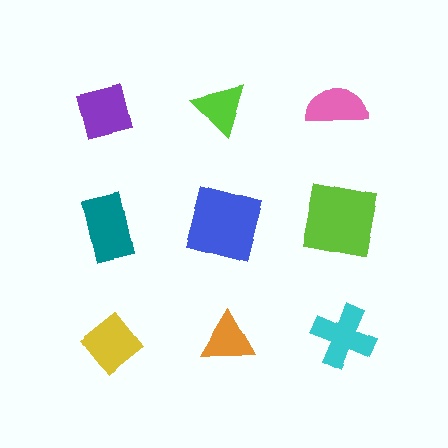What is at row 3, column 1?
A yellow diamond.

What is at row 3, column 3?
A cyan cross.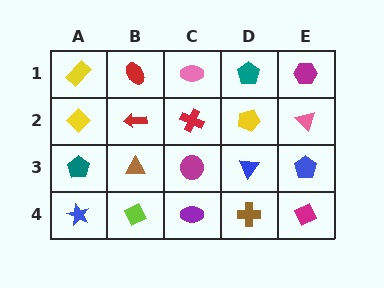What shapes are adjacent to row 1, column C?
A red cross (row 2, column C), a red ellipse (row 1, column B), a teal pentagon (row 1, column D).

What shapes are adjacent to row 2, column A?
A yellow rectangle (row 1, column A), a teal pentagon (row 3, column A), a red arrow (row 2, column B).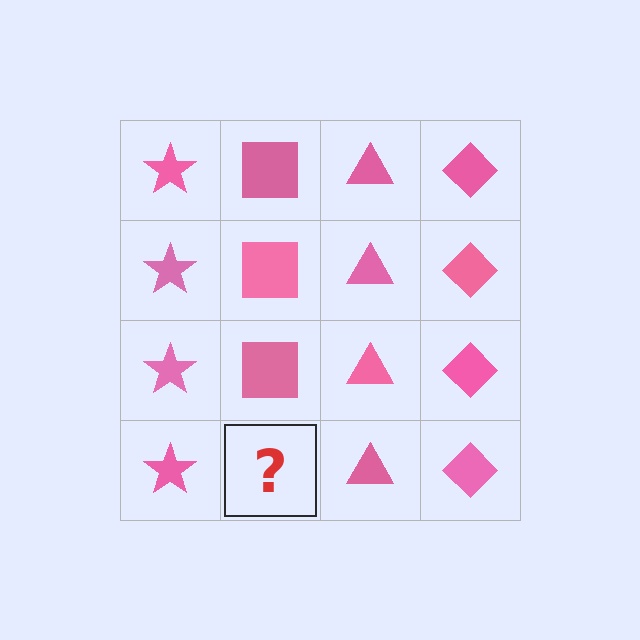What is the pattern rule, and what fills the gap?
The rule is that each column has a consistent shape. The gap should be filled with a pink square.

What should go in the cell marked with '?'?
The missing cell should contain a pink square.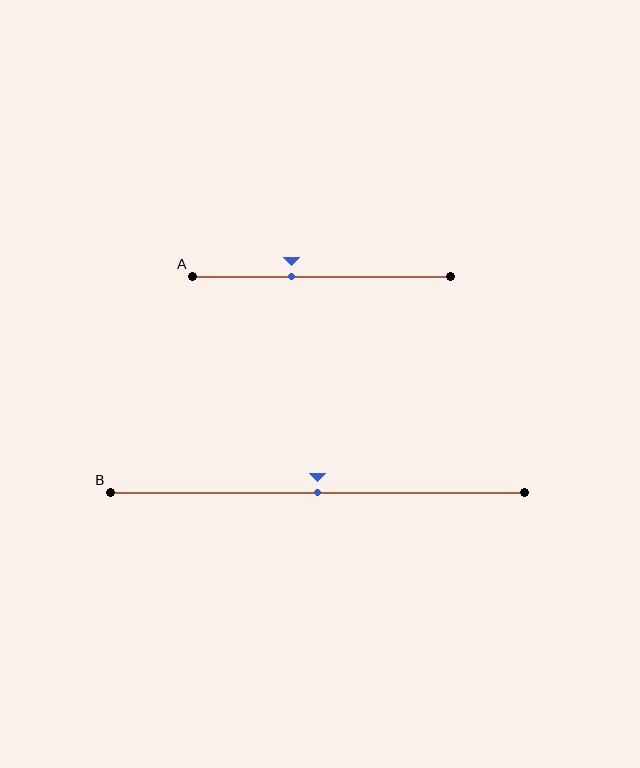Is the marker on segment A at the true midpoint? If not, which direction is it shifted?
No, the marker on segment A is shifted to the left by about 12% of the segment length.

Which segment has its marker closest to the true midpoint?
Segment B has its marker closest to the true midpoint.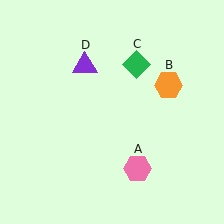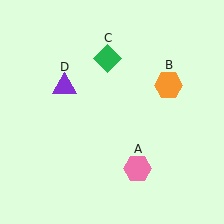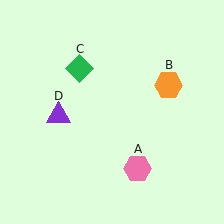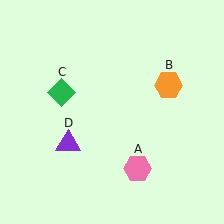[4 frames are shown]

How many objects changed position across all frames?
2 objects changed position: green diamond (object C), purple triangle (object D).